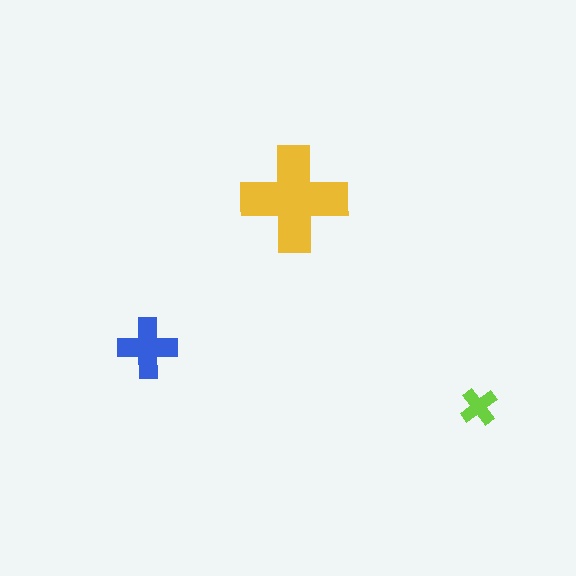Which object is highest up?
The yellow cross is topmost.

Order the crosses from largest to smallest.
the yellow one, the blue one, the lime one.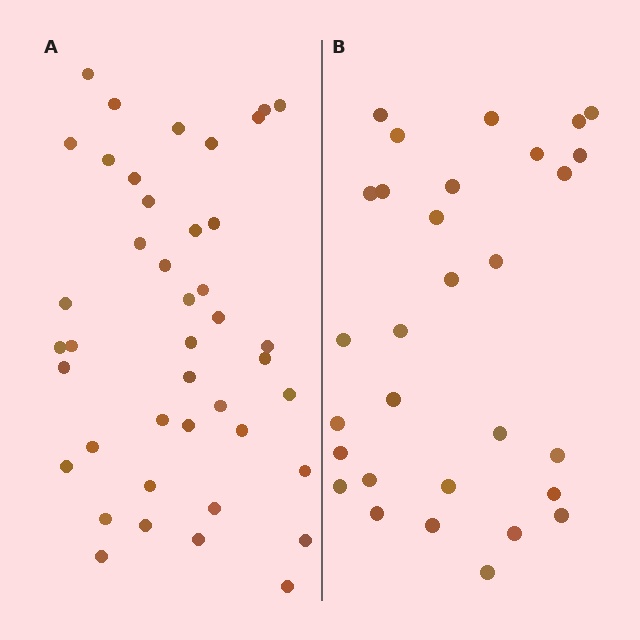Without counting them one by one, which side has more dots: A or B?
Region A (the left region) has more dots.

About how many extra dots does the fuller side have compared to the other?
Region A has roughly 12 or so more dots than region B.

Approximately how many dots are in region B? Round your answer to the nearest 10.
About 30 dots.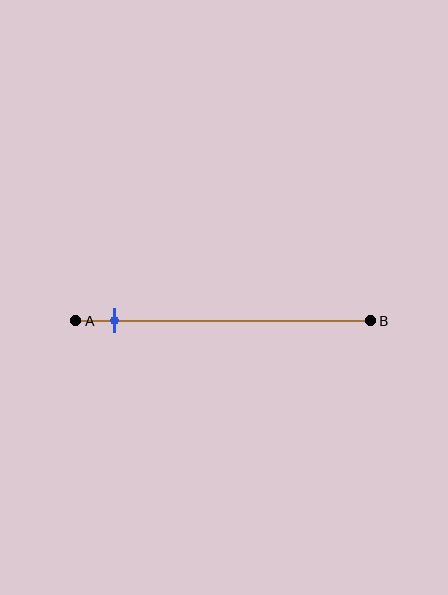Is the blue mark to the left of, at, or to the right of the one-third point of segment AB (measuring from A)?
The blue mark is to the left of the one-third point of segment AB.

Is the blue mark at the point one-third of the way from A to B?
No, the mark is at about 15% from A, not at the 33% one-third point.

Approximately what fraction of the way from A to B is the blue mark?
The blue mark is approximately 15% of the way from A to B.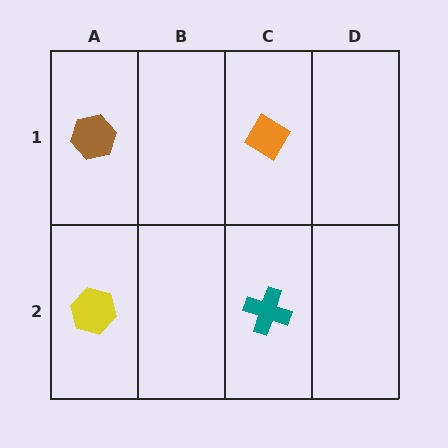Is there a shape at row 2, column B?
No, that cell is empty.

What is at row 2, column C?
A teal cross.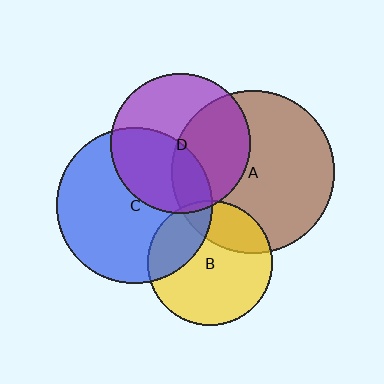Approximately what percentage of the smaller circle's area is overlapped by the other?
Approximately 25%.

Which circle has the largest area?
Circle A (brown).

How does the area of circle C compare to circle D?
Approximately 1.2 times.